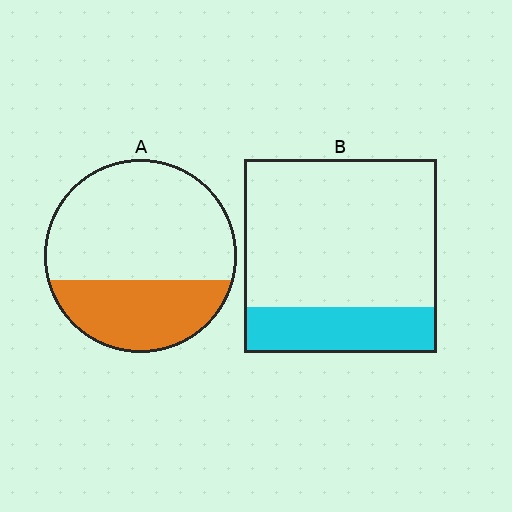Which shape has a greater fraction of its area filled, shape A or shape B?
Shape A.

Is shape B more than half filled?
No.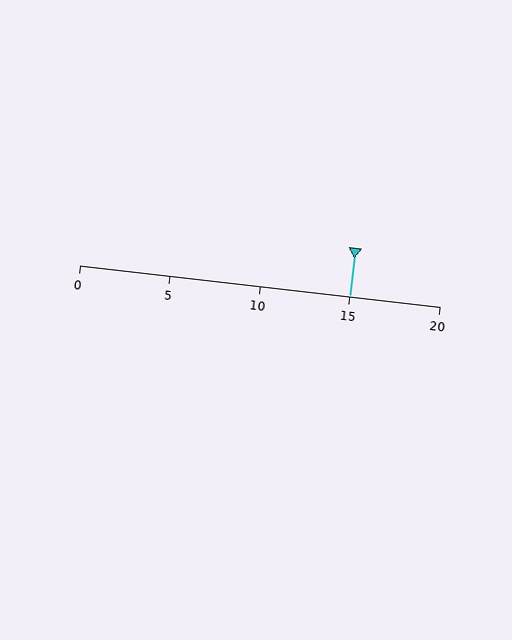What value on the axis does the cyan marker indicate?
The marker indicates approximately 15.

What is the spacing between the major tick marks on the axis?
The major ticks are spaced 5 apart.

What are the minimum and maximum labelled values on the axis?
The axis runs from 0 to 20.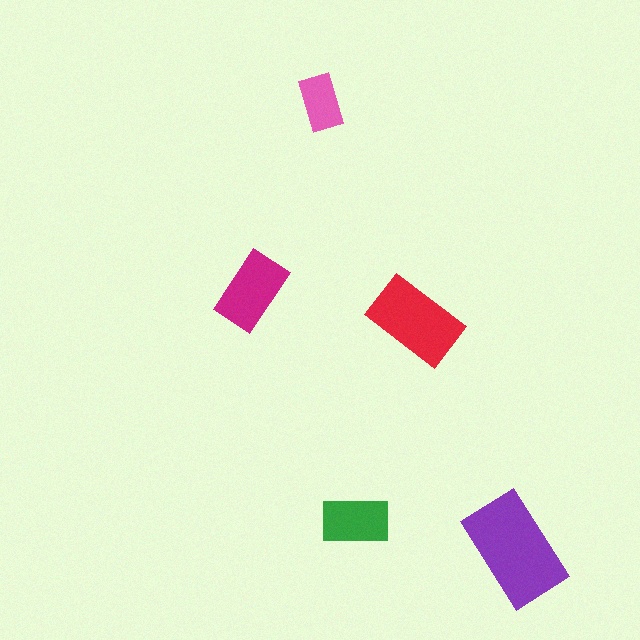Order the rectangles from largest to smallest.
the purple one, the red one, the magenta one, the green one, the pink one.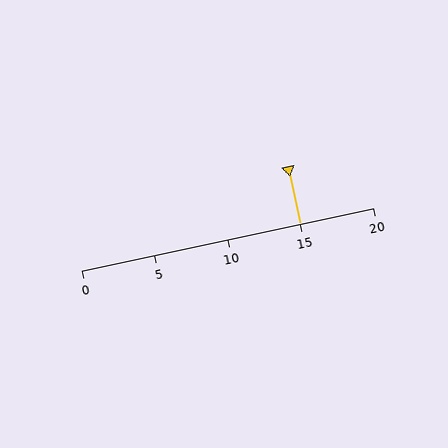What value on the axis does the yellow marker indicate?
The marker indicates approximately 15.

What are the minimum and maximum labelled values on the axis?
The axis runs from 0 to 20.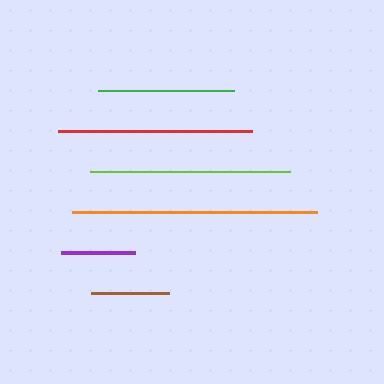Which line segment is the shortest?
The purple line is the shortest at approximately 74 pixels.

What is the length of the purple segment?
The purple segment is approximately 74 pixels long.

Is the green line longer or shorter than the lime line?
The lime line is longer than the green line.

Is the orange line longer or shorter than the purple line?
The orange line is longer than the purple line.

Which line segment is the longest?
The orange line is the longest at approximately 245 pixels.